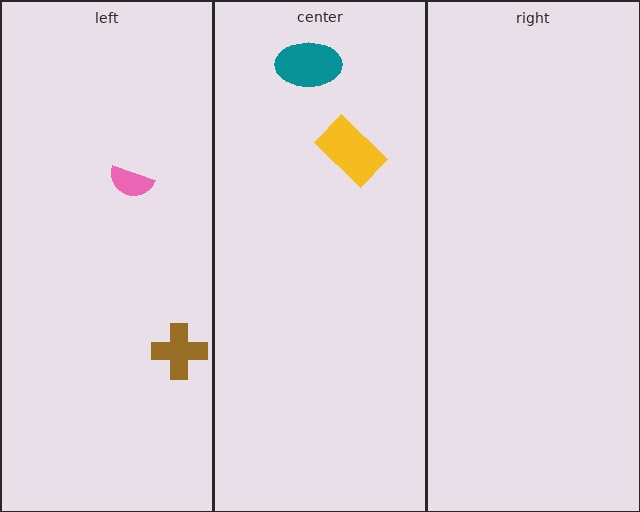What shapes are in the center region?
The yellow rectangle, the teal ellipse.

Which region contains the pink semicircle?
The left region.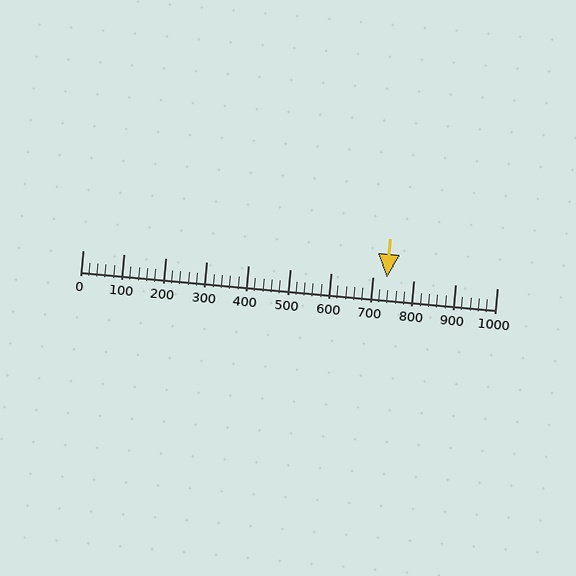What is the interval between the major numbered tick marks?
The major tick marks are spaced 100 units apart.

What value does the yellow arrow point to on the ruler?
The yellow arrow points to approximately 734.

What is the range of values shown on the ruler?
The ruler shows values from 0 to 1000.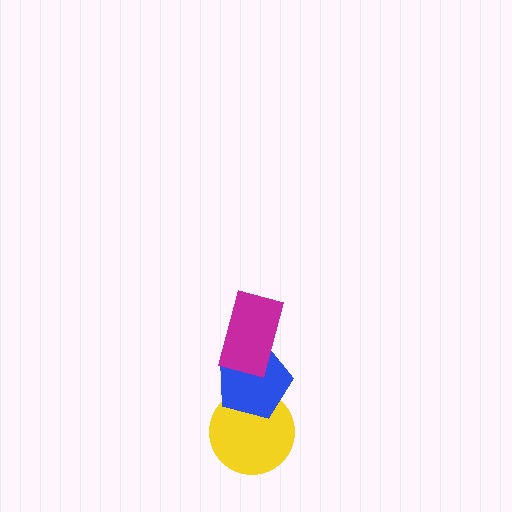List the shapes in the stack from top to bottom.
From top to bottom: the magenta rectangle, the blue pentagon, the yellow circle.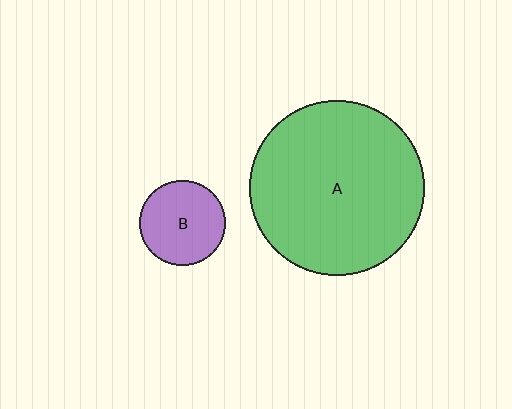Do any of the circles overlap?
No, none of the circles overlap.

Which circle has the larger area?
Circle A (green).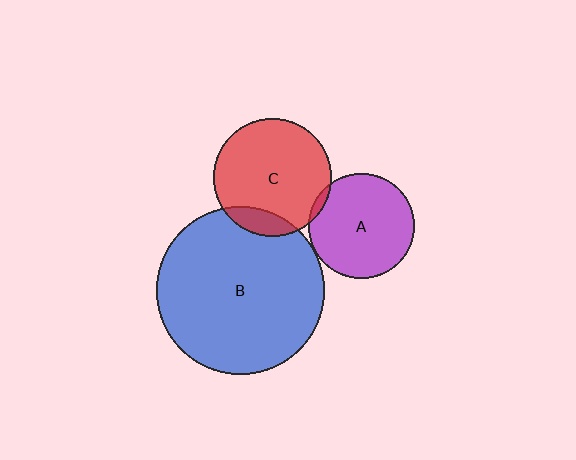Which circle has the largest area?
Circle B (blue).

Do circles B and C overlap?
Yes.